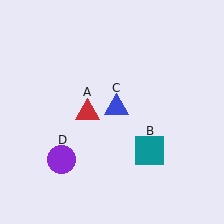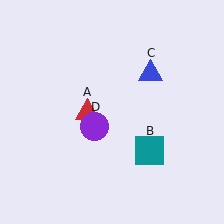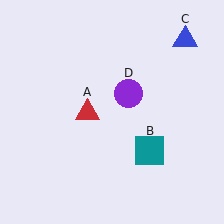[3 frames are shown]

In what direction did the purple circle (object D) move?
The purple circle (object D) moved up and to the right.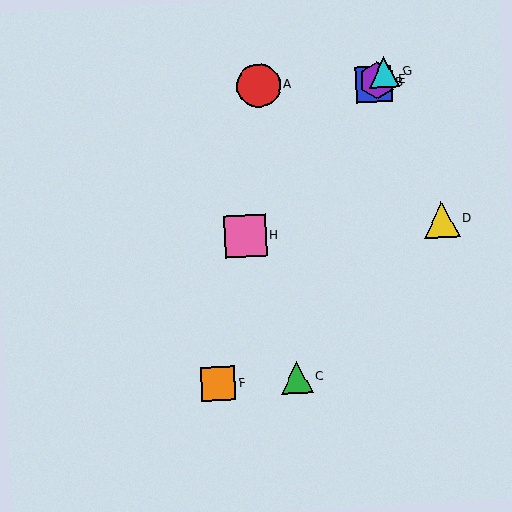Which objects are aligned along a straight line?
Objects B, E, G, H are aligned along a straight line.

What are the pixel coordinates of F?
Object F is at (218, 384).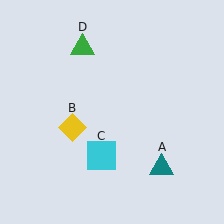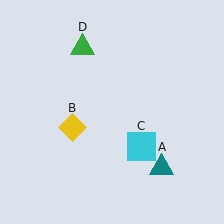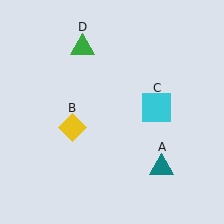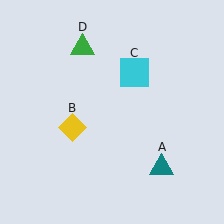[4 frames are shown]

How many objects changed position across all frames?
1 object changed position: cyan square (object C).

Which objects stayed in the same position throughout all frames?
Teal triangle (object A) and yellow diamond (object B) and green triangle (object D) remained stationary.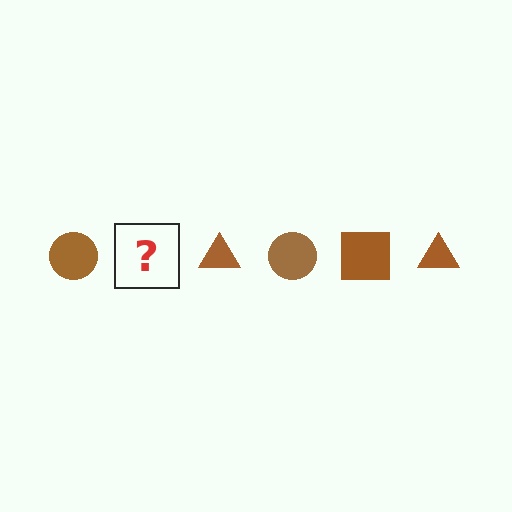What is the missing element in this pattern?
The missing element is a brown square.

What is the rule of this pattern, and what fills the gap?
The rule is that the pattern cycles through circle, square, triangle shapes in brown. The gap should be filled with a brown square.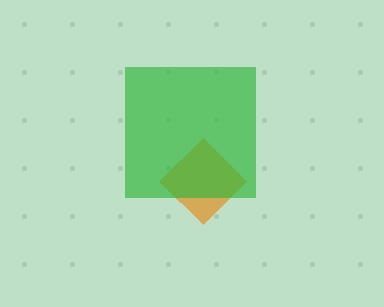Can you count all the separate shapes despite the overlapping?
Yes, there are 2 separate shapes.